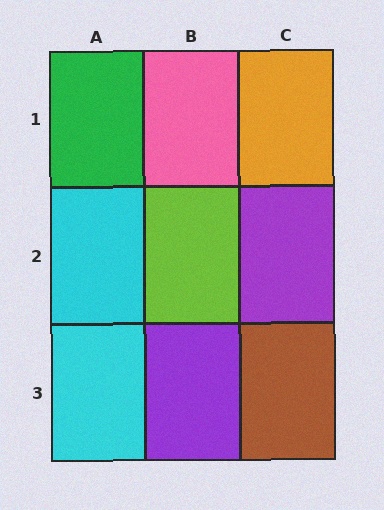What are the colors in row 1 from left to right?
Green, pink, orange.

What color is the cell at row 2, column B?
Lime.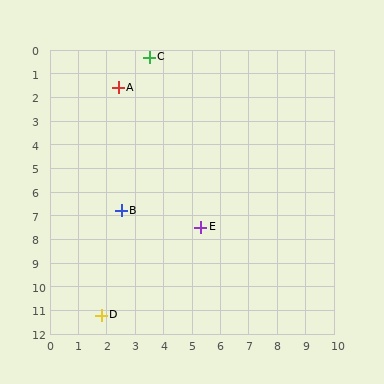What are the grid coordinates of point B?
Point B is at approximately (2.5, 6.8).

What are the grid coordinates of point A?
Point A is at approximately (2.4, 1.6).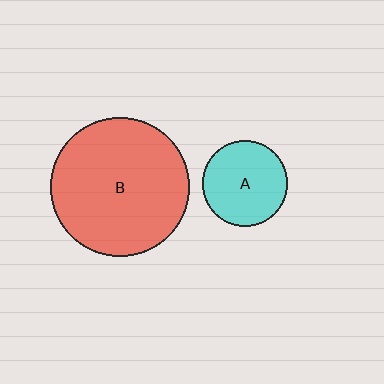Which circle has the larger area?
Circle B (red).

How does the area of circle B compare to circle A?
Approximately 2.6 times.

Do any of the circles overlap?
No, none of the circles overlap.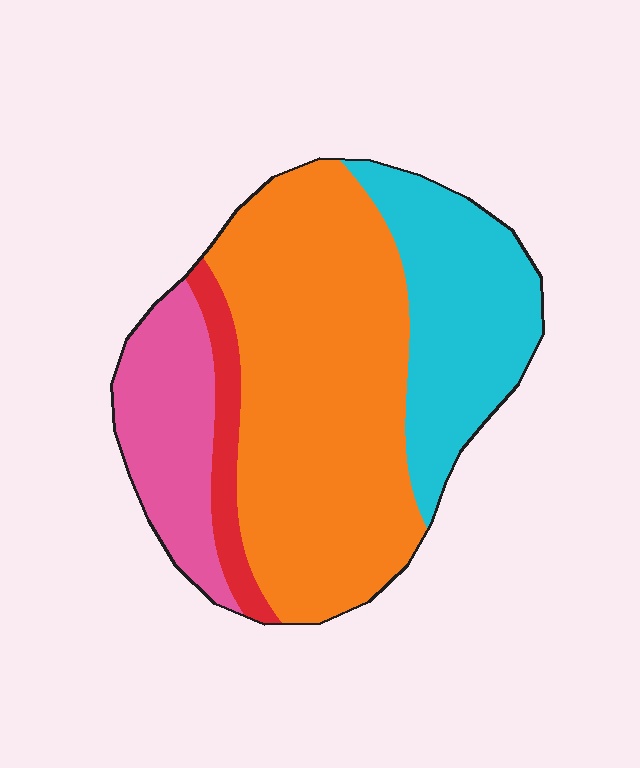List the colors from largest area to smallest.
From largest to smallest: orange, cyan, pink, red.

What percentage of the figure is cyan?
Cyan takes up about one quarter (1/4) of the figure.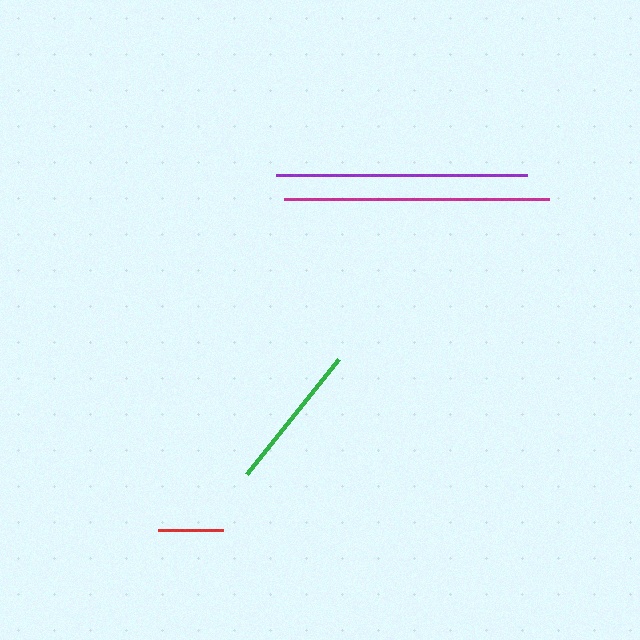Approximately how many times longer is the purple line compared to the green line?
The purple line is approximately 1.7 times the length of the green line.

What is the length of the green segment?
The green segment is approximately 148 pixels long.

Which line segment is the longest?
The magenta line is the longest at approximately 265 pixels.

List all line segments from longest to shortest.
From longest to shortest: magenta, purple, green, red.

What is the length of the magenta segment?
The magenta segment is approximately 265 pixels long.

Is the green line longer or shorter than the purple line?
The purple line is longer than the green line.